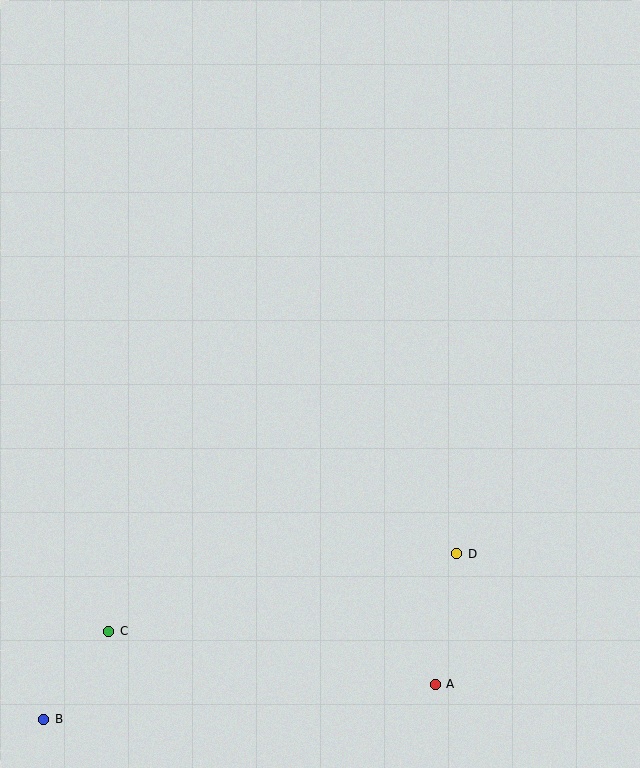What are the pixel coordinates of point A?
Point A is at (435, 684).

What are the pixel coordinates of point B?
Point B is at (44, 719).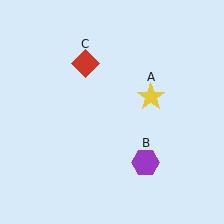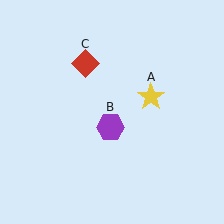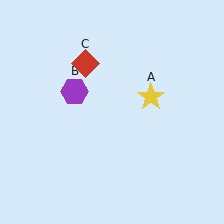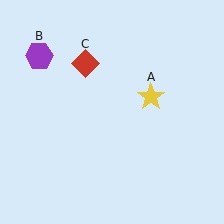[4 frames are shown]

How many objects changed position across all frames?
1 object changed position: purple hexagon (object B).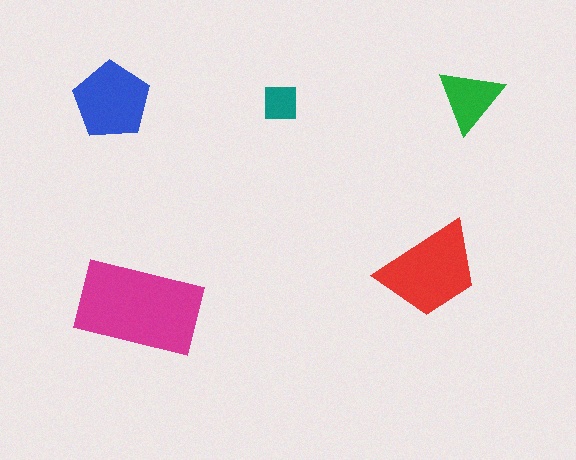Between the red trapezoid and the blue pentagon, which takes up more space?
The red trapezoid.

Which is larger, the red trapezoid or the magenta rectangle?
The magenta rectangle.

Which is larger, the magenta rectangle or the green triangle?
The magenta rectangle.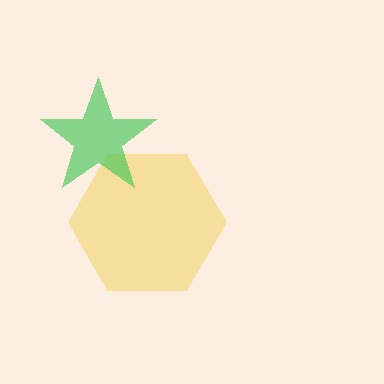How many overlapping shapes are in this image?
There are 2 overlapping shapes in the image.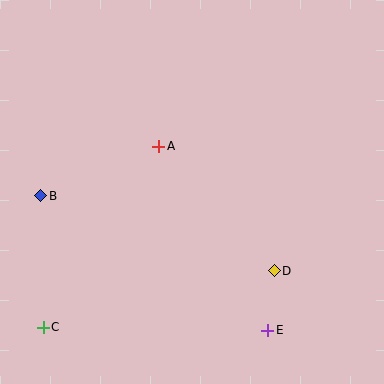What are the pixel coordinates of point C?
Point C is at (43, 327).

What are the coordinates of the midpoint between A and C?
The midpoint between A and C is at (101, 237).